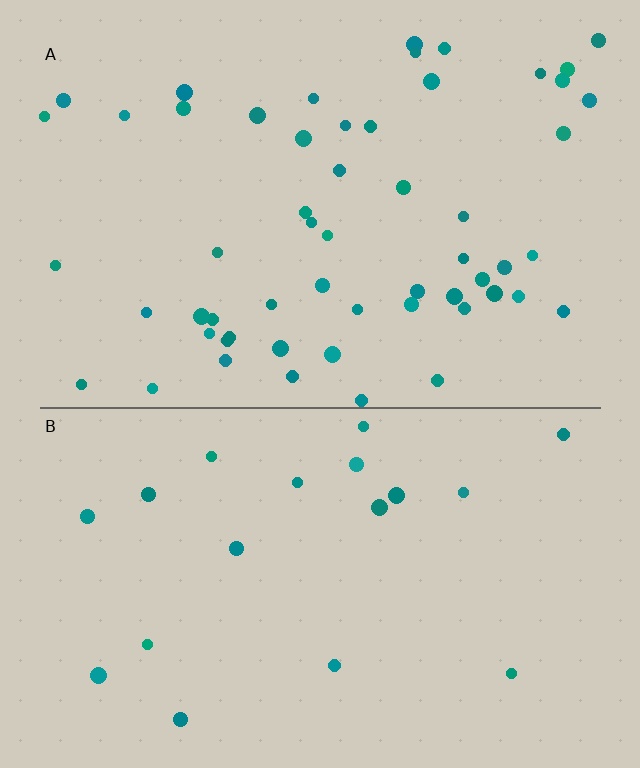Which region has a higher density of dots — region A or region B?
A (the top).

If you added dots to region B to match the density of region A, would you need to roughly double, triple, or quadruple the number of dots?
Approximately triple.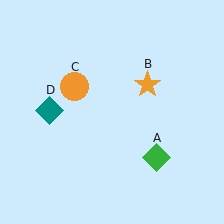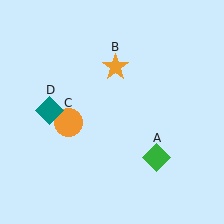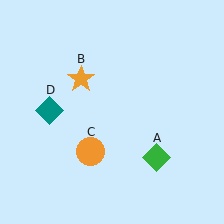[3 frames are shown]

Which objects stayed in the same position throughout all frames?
Green diamond (object A) and teal diamond (object D) remained stationary.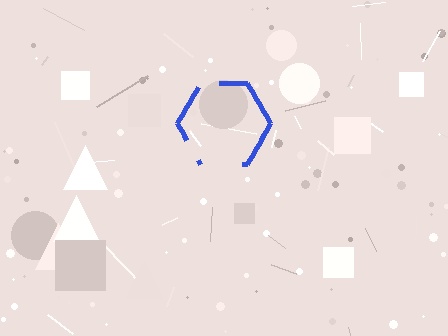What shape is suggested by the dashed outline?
The dashed outline suggests a hexagon.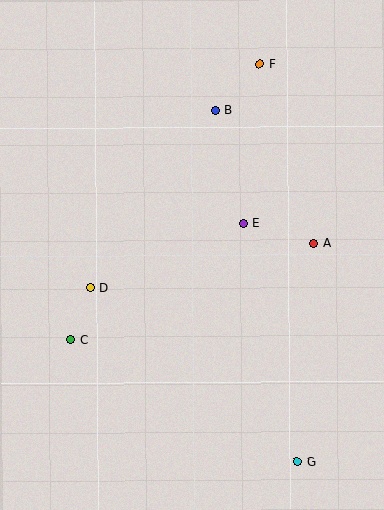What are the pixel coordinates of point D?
Point D is at (90, 287).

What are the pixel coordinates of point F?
Point F is at (259, 64).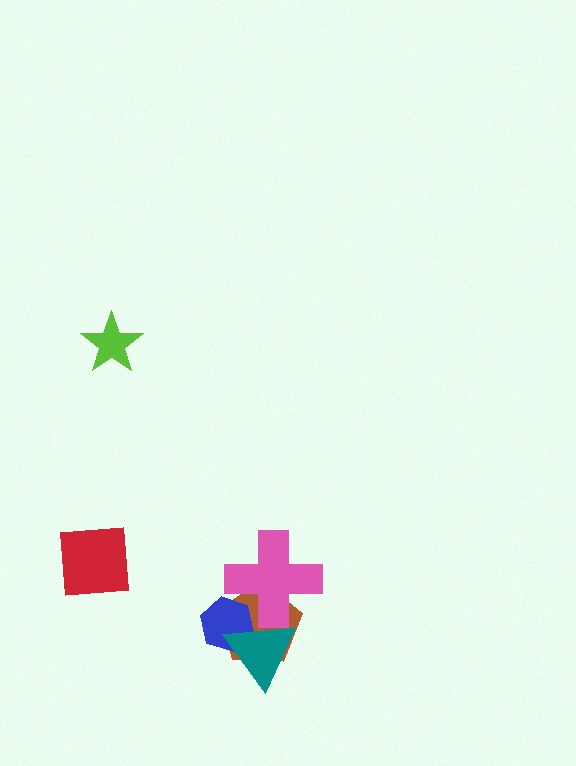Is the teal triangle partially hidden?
No, no other shape covers it.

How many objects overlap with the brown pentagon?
3 objects overlap with the brown pentagon.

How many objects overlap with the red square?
0 objects overlap with the red square.